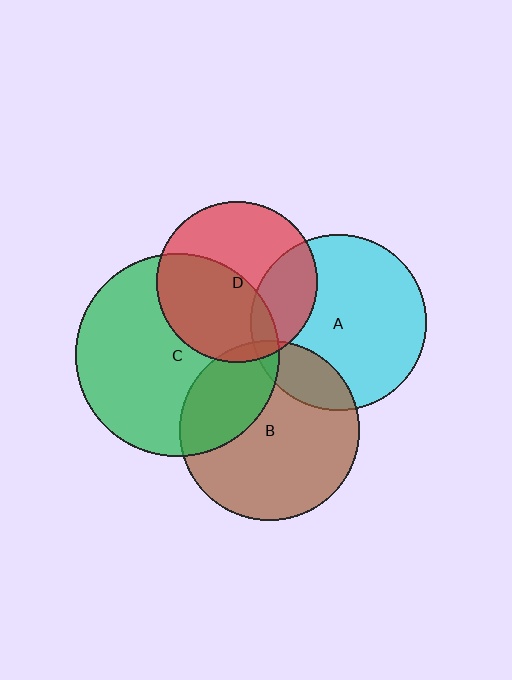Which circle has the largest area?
Circle C (green).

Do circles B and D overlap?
Yes.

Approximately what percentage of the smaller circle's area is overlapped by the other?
Approximately 5%.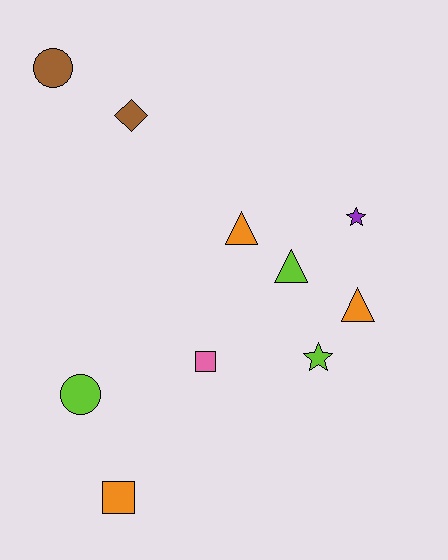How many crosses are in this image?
There are no crosses.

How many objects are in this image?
There are 10 objects.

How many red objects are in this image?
There are no red objects.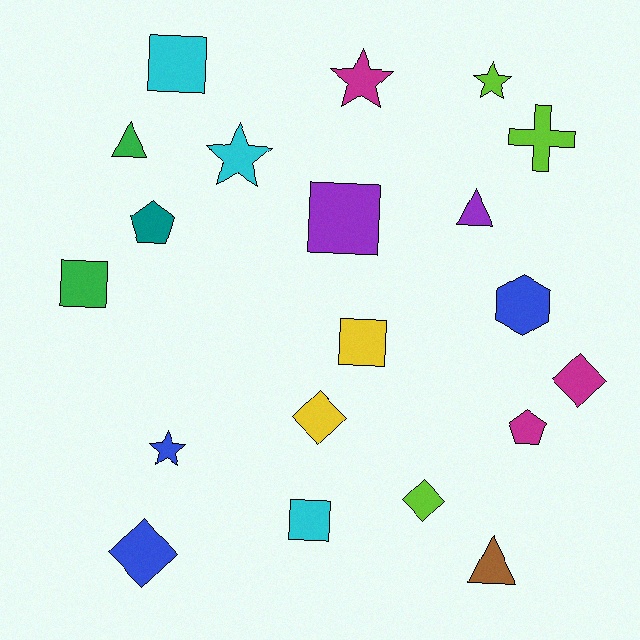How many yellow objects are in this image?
There are 2 yellow objects.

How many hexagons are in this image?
There is 1 hexagon.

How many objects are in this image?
There are 20 objects.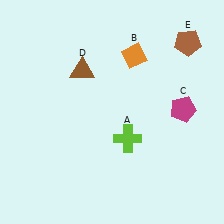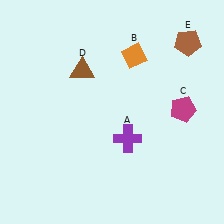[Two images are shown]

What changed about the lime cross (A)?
In Image 1, A is lime. In Image 2, it changed to purple.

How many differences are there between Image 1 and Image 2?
There is 1 difference between the two images.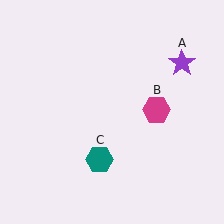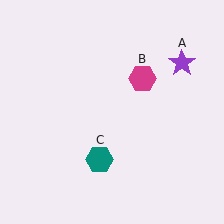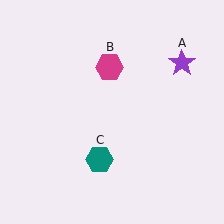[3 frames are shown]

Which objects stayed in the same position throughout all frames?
Purple star (object A) and teal hexagon (object C) remained stationary.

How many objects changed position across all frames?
1 object changed position: magenta hexagon (object B).